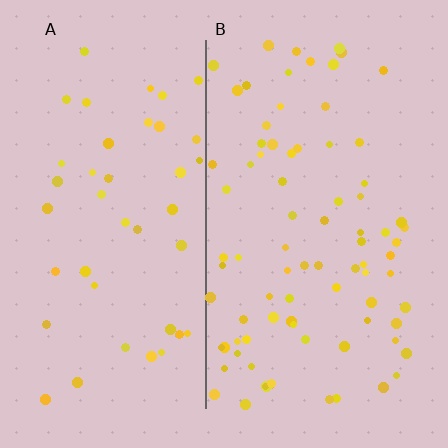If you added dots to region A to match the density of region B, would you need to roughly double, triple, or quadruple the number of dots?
Approximately double.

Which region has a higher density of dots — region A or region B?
B (the right).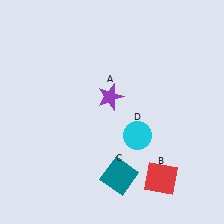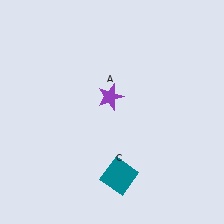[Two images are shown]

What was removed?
The cyan circle (D), the red square (B) were removed in Image 2.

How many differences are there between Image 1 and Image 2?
There are 2 differences between the two images.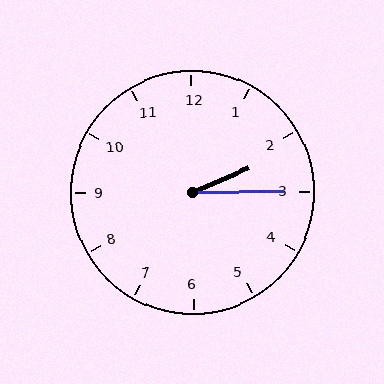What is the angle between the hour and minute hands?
Approximately 22 degrees.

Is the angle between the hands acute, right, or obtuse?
It is acute.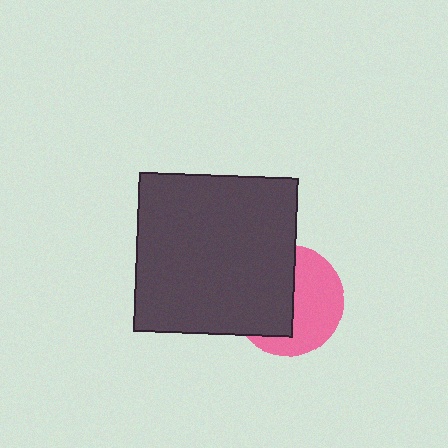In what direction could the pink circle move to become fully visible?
The pink circle could move right. That would shift it out from behind the dark gray square entirely.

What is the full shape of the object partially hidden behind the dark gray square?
The partially hidden object is a pink circle.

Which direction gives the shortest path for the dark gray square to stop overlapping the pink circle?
Moving left gives the shortest separation.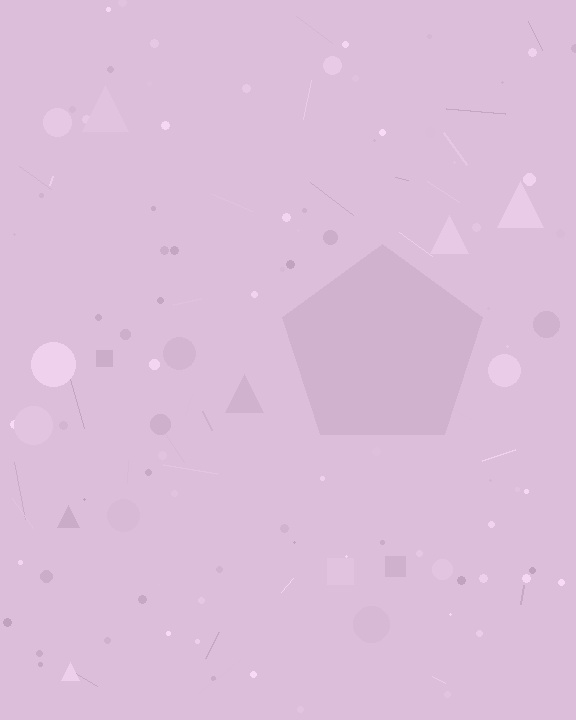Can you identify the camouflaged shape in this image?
The camouflaged shape is a pentagon.